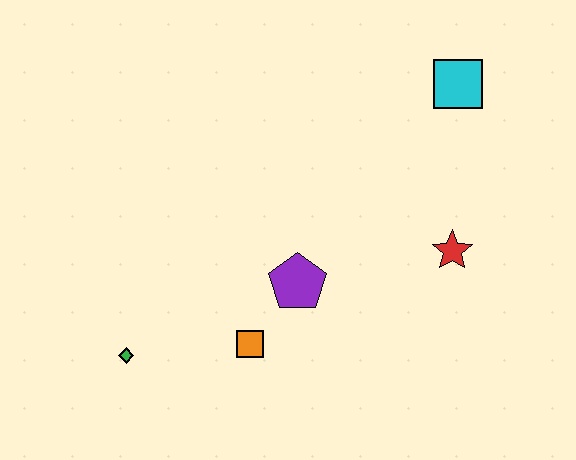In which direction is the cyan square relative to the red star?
The cyan square is above the red star.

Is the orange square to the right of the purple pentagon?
No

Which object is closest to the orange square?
The purple pentagon is closest to the orange square.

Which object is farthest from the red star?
The green diamond is farthest from the red star.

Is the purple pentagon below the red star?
Yes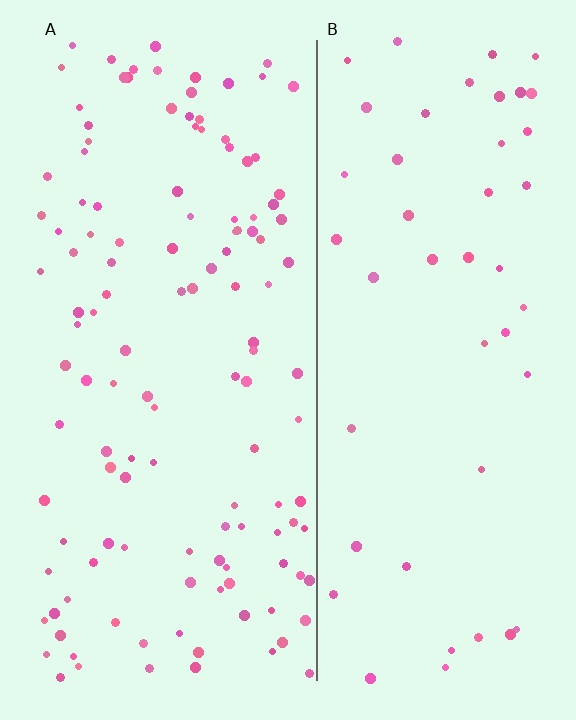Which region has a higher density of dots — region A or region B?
A (the left).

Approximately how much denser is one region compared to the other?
Approximately 2.6× — region A over region B.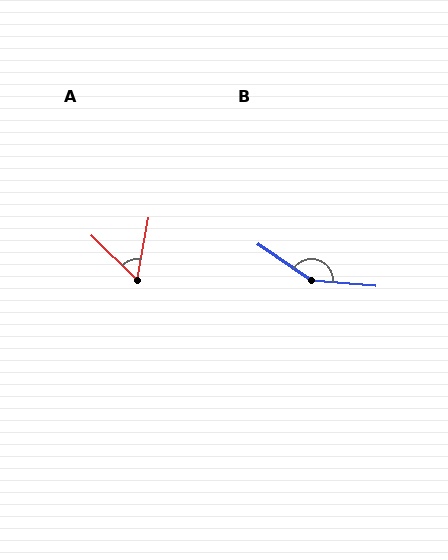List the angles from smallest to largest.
A (57°), B (151°).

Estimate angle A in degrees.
Approximately 57 degrees.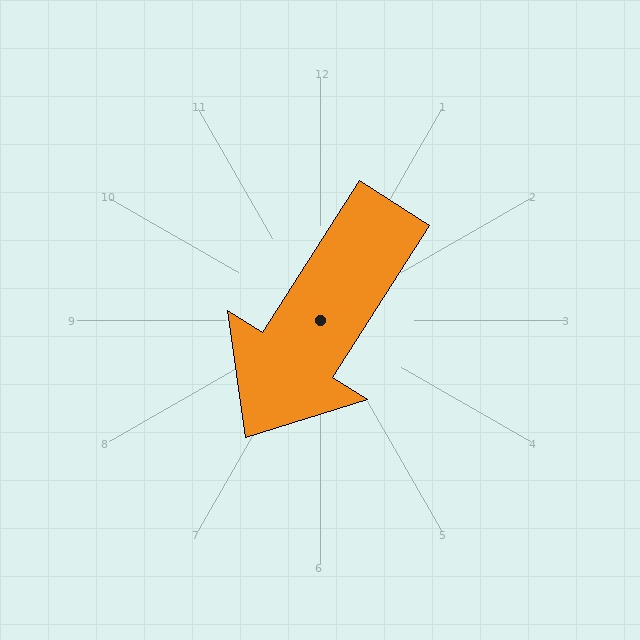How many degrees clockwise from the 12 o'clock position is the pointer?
Approximately 212 degrees.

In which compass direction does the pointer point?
Southwest.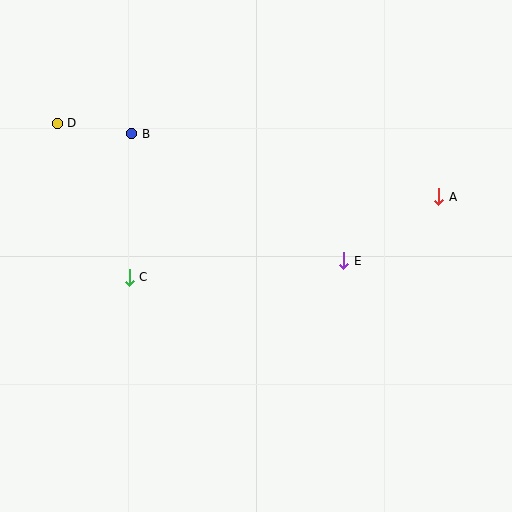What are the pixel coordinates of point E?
Point E is at (344, 261).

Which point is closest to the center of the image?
Point E at (344, 261) is closest to the center.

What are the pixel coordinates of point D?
Point D is at (57, 123).